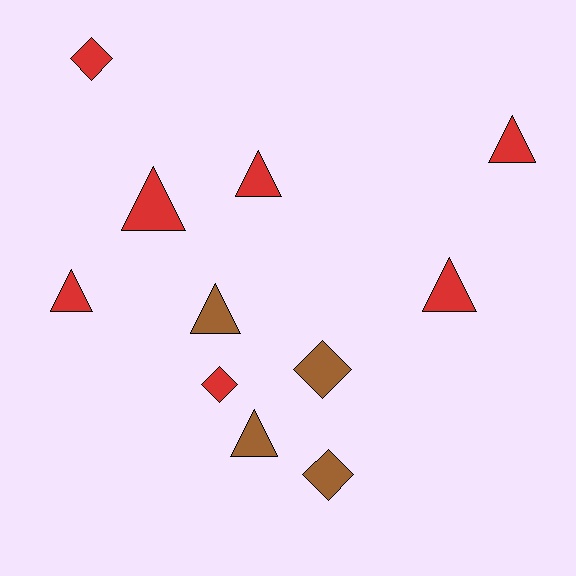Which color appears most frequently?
Red, with 7 objects.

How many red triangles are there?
There are 5 red triangles.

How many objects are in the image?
There are 11 objects.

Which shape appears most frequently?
Triangle, with 7 objects.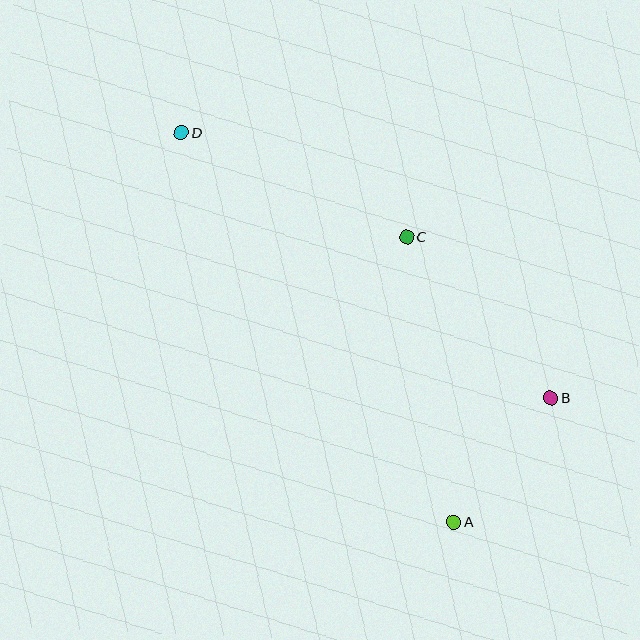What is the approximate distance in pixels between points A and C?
The distance between A and C is approximately 289 pixels.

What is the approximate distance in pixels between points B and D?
The distance between B and D is approximately 455 pixels.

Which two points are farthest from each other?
Points A and D are farthest from each other.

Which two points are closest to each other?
Points A and B are closest to each other.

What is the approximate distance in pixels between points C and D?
The distance between C and D is approximately 248 pixels.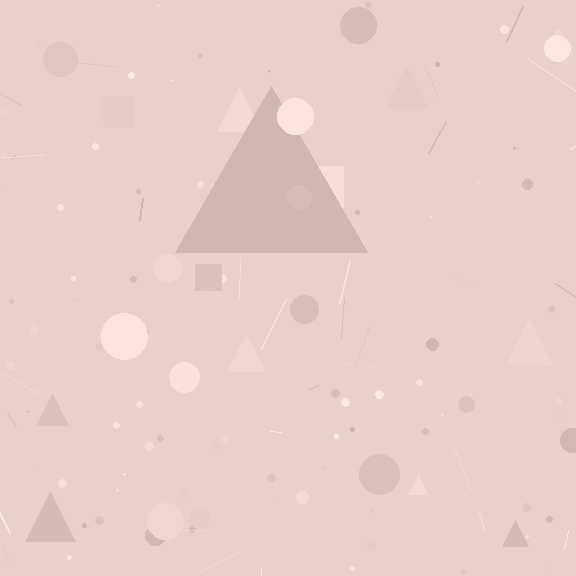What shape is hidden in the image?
A triangle is hidden in the image.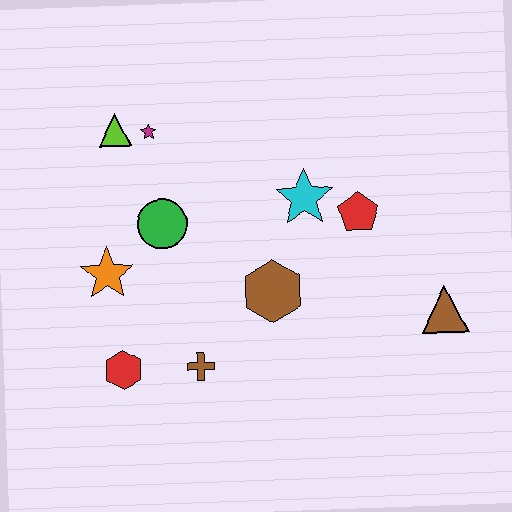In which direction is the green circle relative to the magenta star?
The green circle is below the magenta star.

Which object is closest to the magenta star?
The lime triangle is closest to the magenta star.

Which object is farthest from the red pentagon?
The red hexagon is farthest from the red pentagon.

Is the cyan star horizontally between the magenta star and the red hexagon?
No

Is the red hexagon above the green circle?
No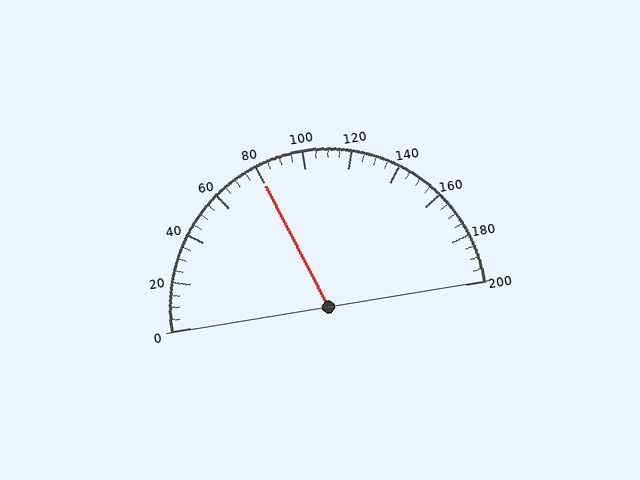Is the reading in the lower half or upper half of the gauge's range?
The reading is in the lower half of the range (0 to 200).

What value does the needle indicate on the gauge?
The needle indicates approximately 80.